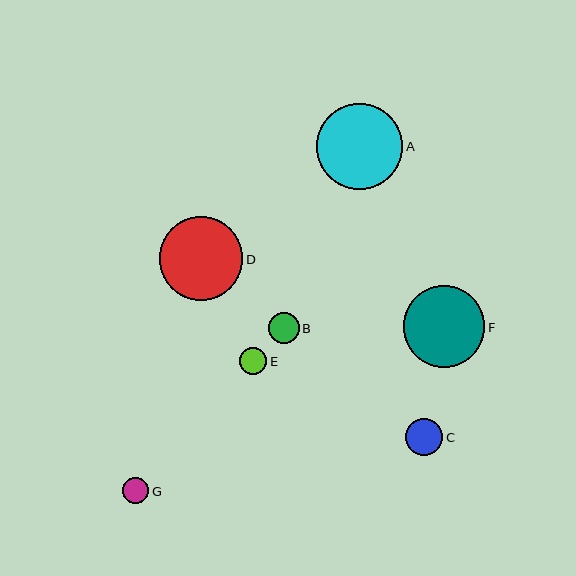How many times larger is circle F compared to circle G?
Circle F is approximately 3.1 times the size of circle G.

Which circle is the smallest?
Circle G is the smallest with a size of approximately 26 pixels.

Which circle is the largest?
Circle A is the largest with a size of approximately 86 pixels.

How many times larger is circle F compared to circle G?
Circle F is approximately 3.1 times the size of circle G.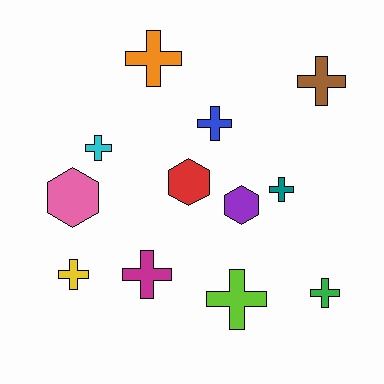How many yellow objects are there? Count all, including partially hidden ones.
There is 1 yellow object.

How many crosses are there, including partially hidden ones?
There are 9 crosses.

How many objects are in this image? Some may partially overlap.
There are 12 objects.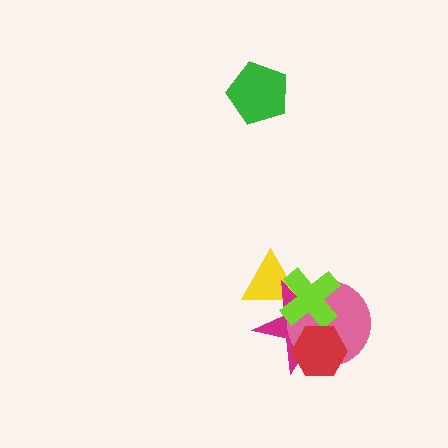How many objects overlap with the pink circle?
3 objects overlap with the pink circle.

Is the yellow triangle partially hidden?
Yes, it is partially covered by another shape.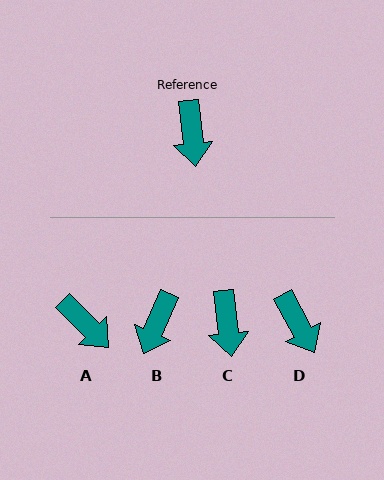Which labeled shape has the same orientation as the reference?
C.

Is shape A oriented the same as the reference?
No, it is off by about 38 degrees.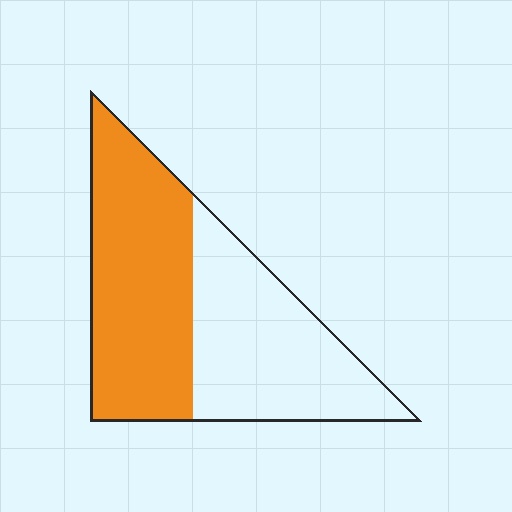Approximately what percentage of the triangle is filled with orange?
Approximately 50%.